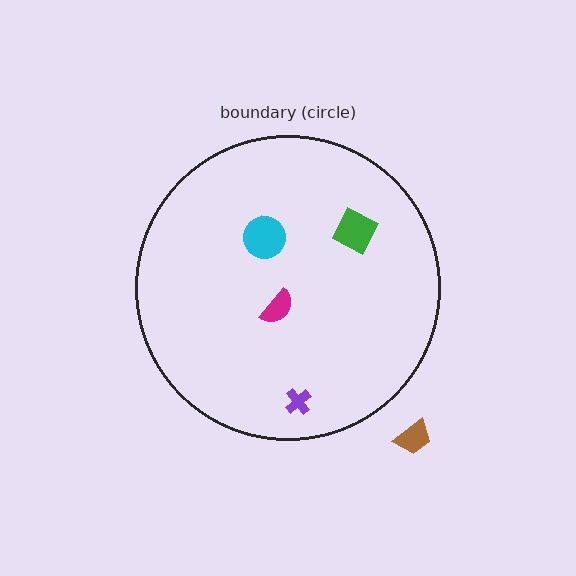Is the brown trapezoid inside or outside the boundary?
Outside.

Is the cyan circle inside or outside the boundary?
Inside.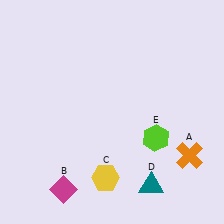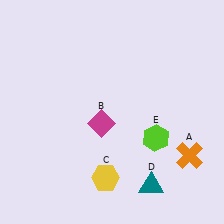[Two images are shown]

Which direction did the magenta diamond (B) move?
The magenta diamond (B) moved up.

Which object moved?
The magenta diamond (B) moved up.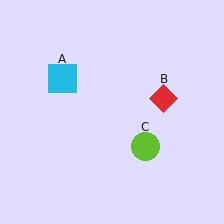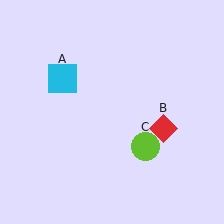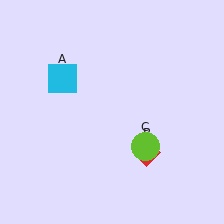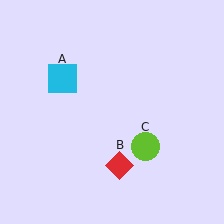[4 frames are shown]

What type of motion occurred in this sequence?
The red diamond (object B) rotated clockwise around the center of the scene.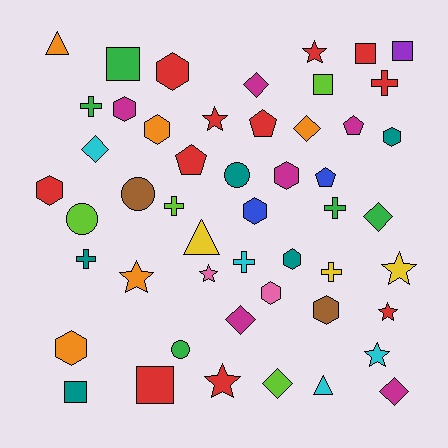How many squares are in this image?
There are 6 squares.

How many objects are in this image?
There are 50 objects.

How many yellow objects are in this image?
There are 3 yellow objects.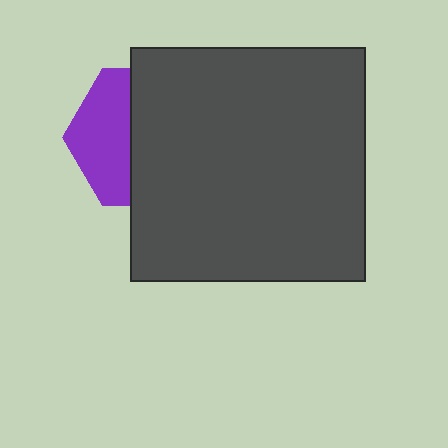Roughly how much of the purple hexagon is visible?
A small part of it is visible (roughly 40%).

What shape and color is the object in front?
The object in front is a dark gray square.